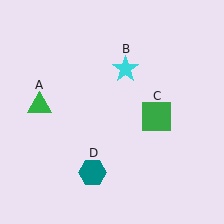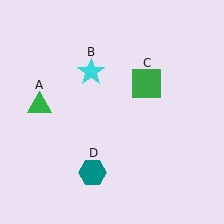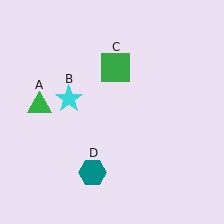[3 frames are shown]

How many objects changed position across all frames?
2 objects changed position: cyan star (object B), green square (object C).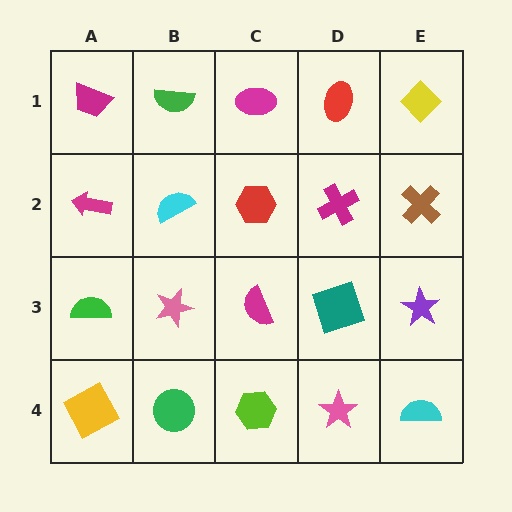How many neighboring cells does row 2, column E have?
3.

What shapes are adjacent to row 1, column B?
A cyan semicircle (row 2, column B), a magenta trapezoid (row 1, column A), a magenta ellipse (row 1, column C).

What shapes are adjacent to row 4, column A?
A green semicircle (row 3, column A), a green circle (row 4, column B).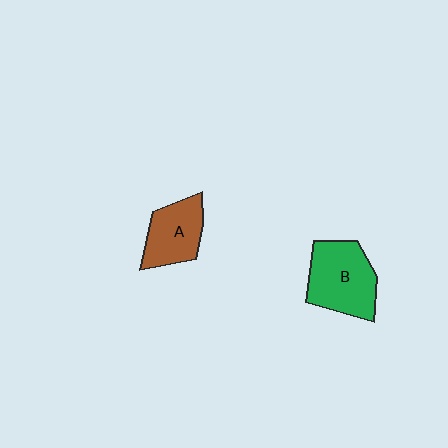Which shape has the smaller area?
Shape A (brown).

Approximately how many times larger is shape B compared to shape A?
Approximately 1.3 times.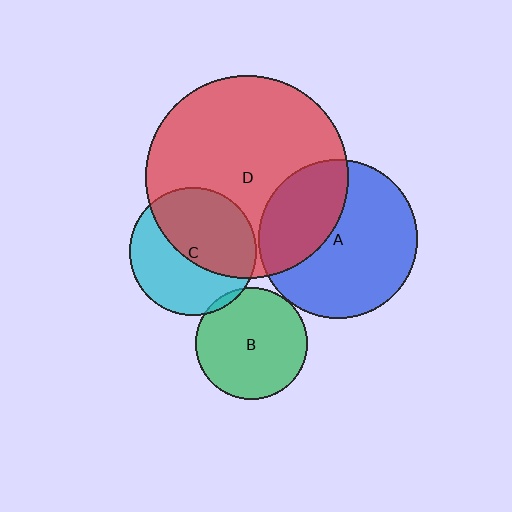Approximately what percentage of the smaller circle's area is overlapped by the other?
Approximately 5%.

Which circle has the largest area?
Circle D (red).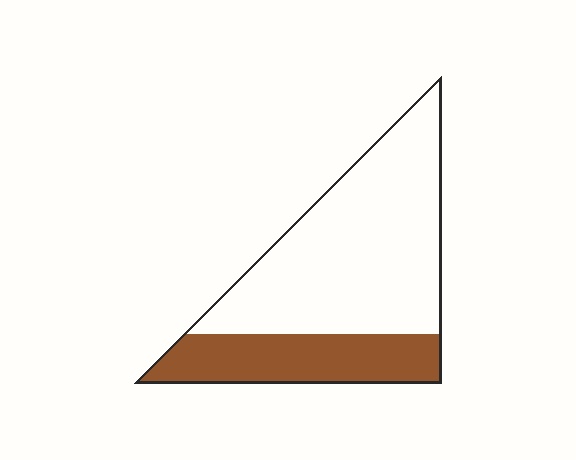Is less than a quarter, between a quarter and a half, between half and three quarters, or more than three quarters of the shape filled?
Between a quarter and a half.